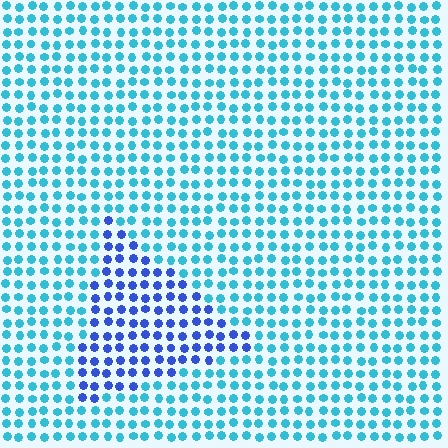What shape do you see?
I see a triangle.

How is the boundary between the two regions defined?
The boundary is defined purely by a slight shift in hue (about 42 degrees). Spacing, size, and orientation are identical on both sides.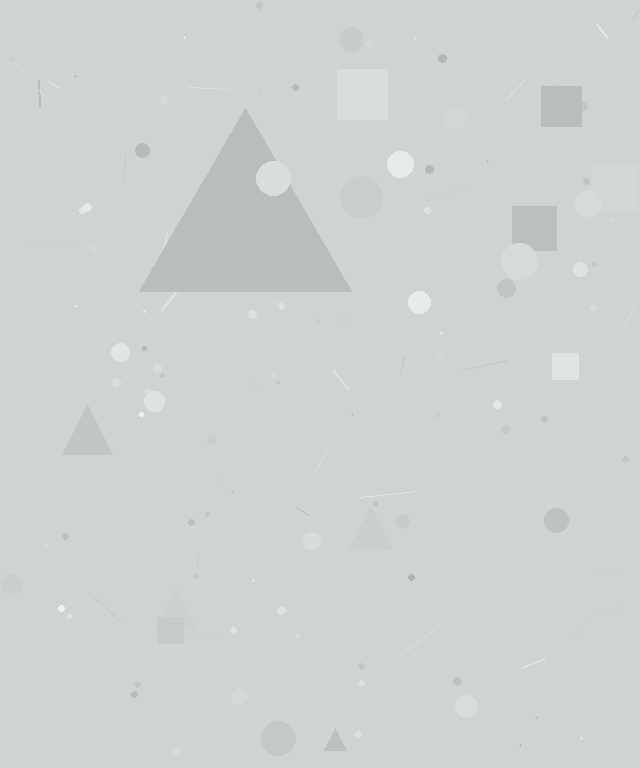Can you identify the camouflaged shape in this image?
The camouflaged shape is a triangle.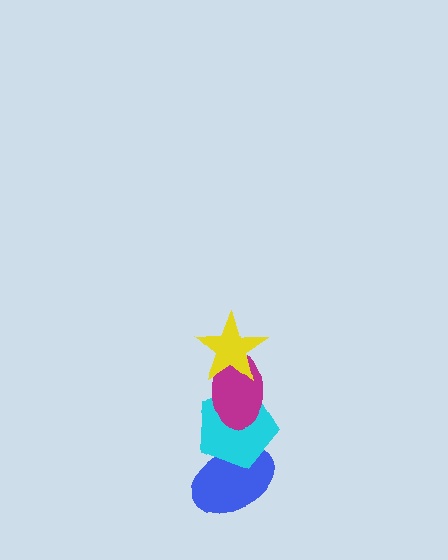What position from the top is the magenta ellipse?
The magenta ellipse is 2nd from the top.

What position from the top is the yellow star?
The yellow star is 1st from the top.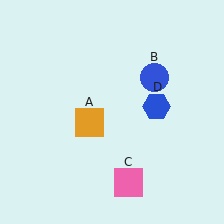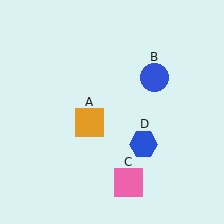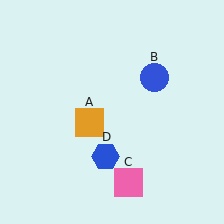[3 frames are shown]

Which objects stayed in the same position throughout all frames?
Orange square (object A) and blue circle (object B) and pink square (object C) remained stationary.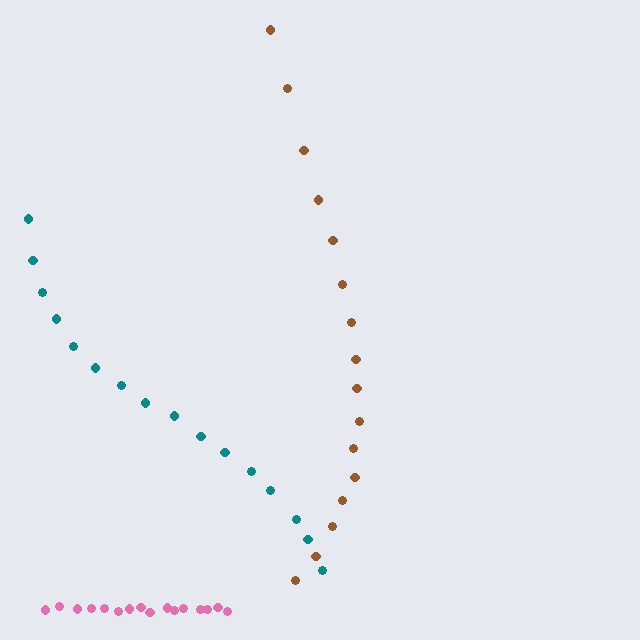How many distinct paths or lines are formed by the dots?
There are 3 distinct paths.